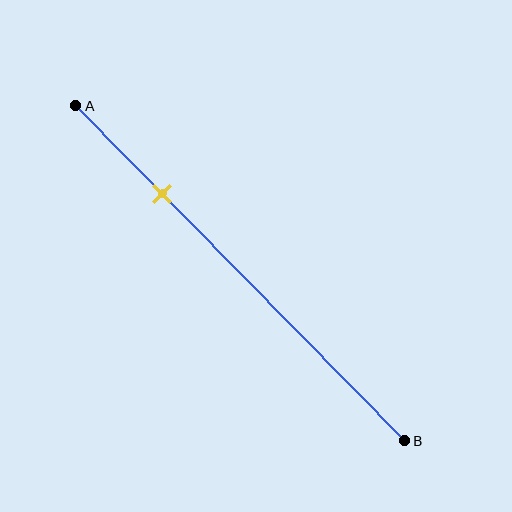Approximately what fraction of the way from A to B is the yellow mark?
The yellow mark is approximately 25% of the way from A to B.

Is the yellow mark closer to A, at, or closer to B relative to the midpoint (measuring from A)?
The yellow mark is closer to point A than the midpoint of segment AB.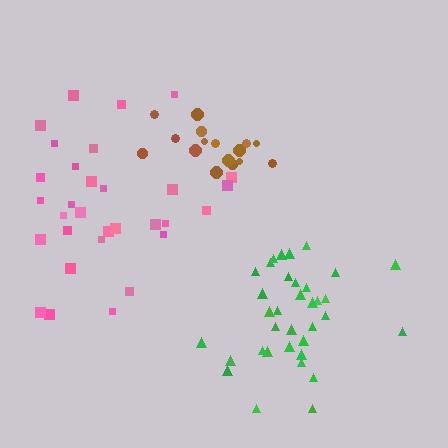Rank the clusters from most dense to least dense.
brown, green, pink.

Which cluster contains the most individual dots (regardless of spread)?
Green (35).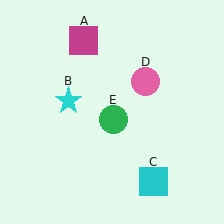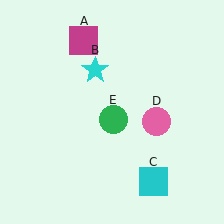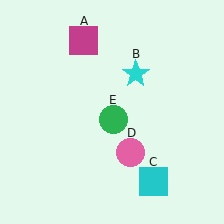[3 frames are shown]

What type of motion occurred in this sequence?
The cyan star (object B), pink circle (object D) rotated clockwise around the center of the scene.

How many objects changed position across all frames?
2 objects changed position: cyan star (object B), pink circle (object D).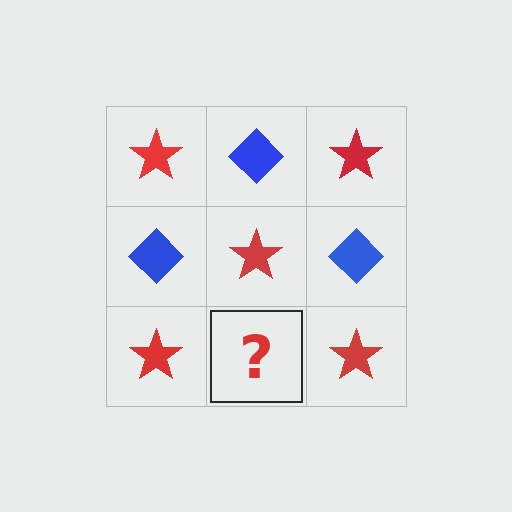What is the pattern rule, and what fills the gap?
The rule is that it alternates red star and blue diamond in a checkerboard pattern. The gap should be filled with a blue diamond.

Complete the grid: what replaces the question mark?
The question mark should be replaced with a blue diamond.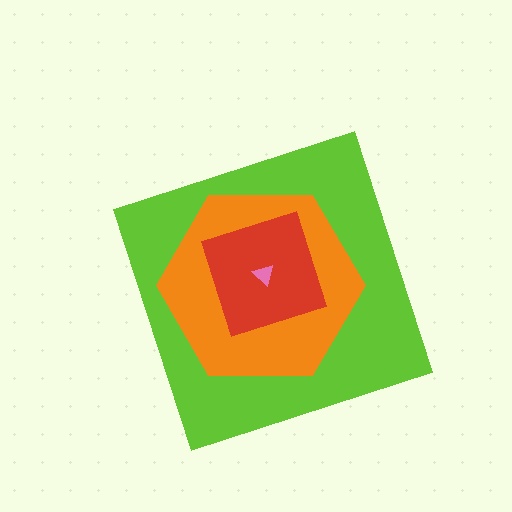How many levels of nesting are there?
4.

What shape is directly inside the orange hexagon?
The red square.